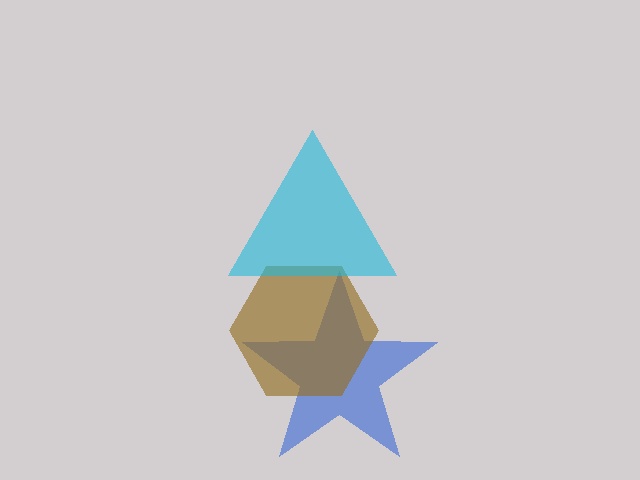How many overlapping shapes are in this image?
There are 3 overlapping shapes in the image.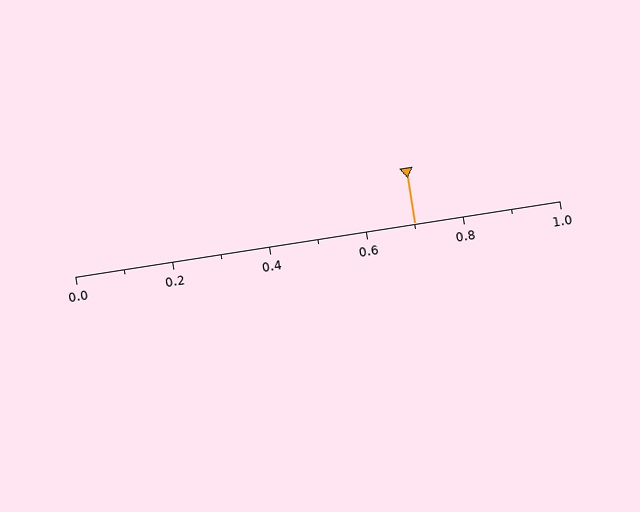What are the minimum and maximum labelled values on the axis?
The axis runs from 0.0 to 1.0.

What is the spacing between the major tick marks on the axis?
The major ticks are spaced 0.2 apart.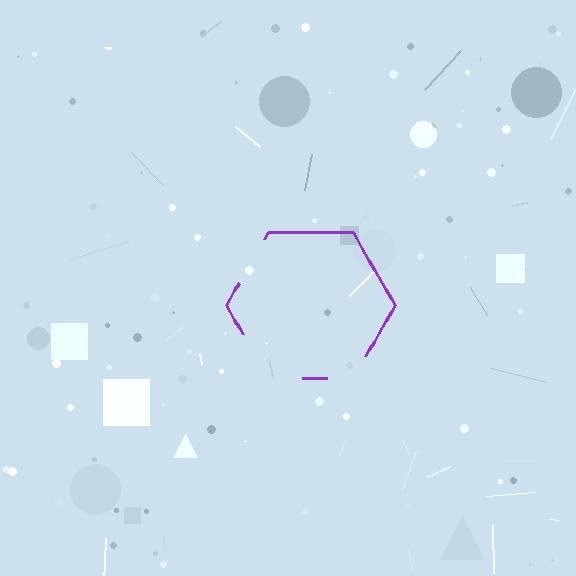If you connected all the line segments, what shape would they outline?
They would outline a hexagon.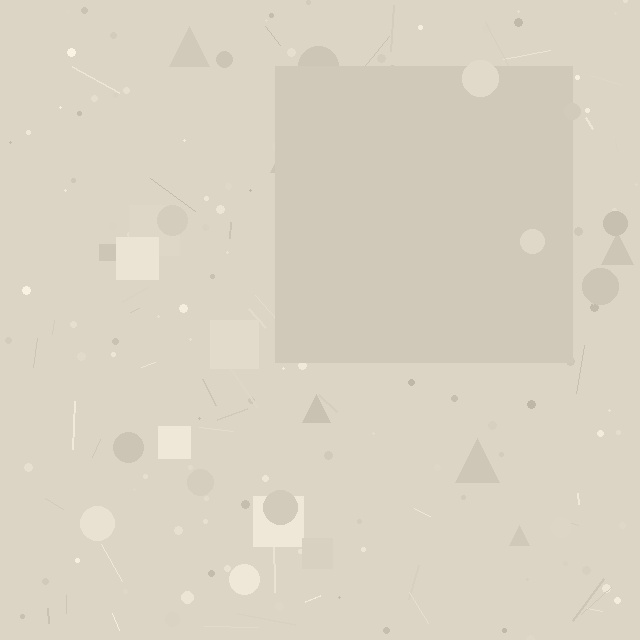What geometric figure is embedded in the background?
A square is embedded in the background.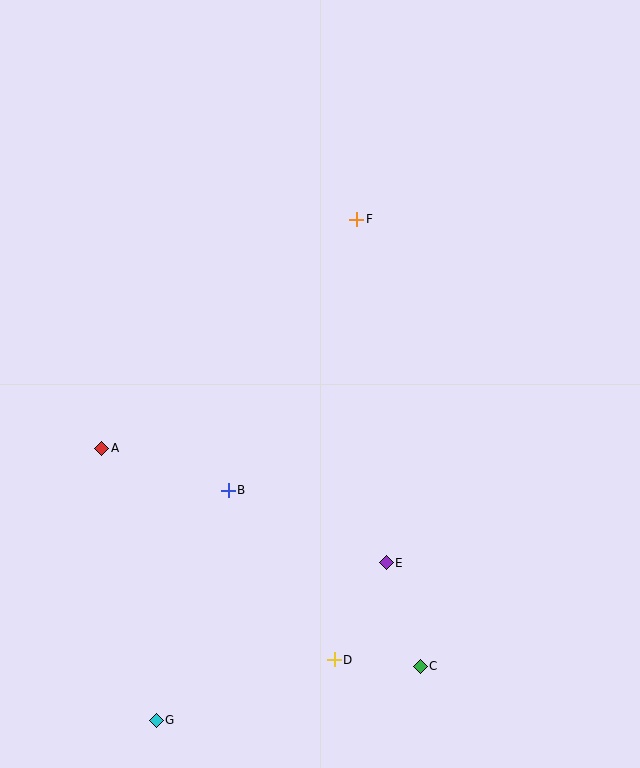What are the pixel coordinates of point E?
Point E is at (386, 563).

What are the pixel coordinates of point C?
Point C is at (420, 666).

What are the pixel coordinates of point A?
Point A is at (102, 448).